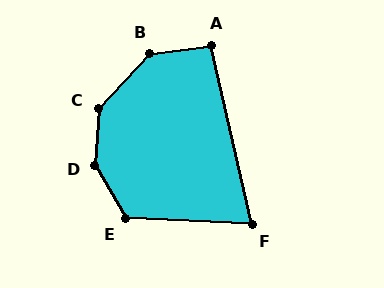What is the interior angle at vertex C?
Approximately 141 degrees (obtuse).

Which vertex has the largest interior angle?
D, at approximately 146 degrees.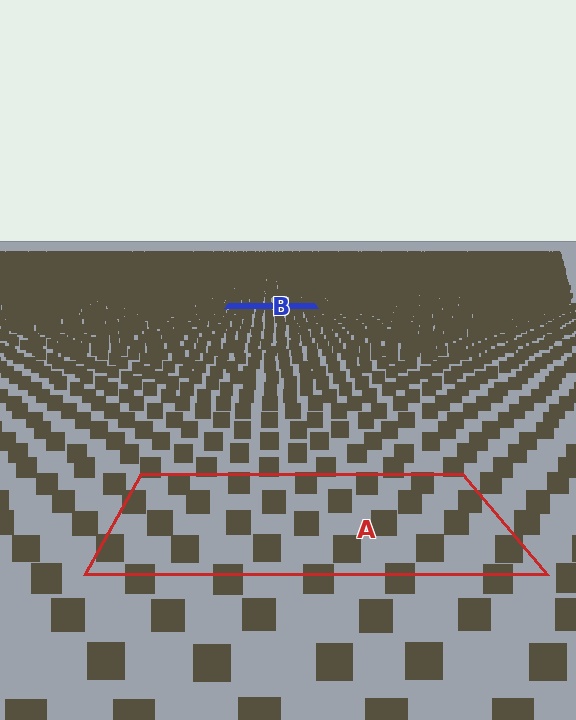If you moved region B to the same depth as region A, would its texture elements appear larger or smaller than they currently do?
They would appear larger. At a closer depth, the same texture elements are projected at a bigger on-screen size.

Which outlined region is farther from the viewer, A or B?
Region B is farther from the viewer — the texture elements inside it appear smaller and more densely packed.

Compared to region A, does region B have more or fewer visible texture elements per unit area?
Region B has more texture elements per unit area — they are packed more densely because it is farther away.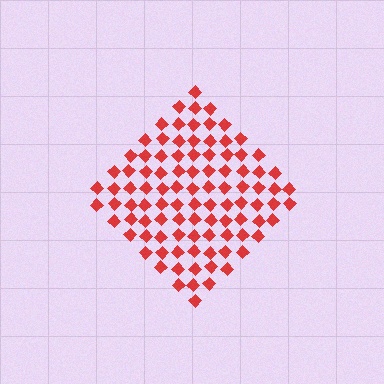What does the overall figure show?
The overall figure shows a diamond.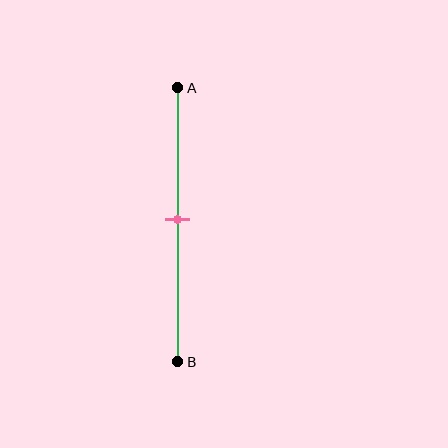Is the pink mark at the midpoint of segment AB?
Yes, the mark is approximately at the midpoint.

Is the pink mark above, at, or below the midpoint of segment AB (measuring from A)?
The pink mark is approximately at the midpoint of segment AB.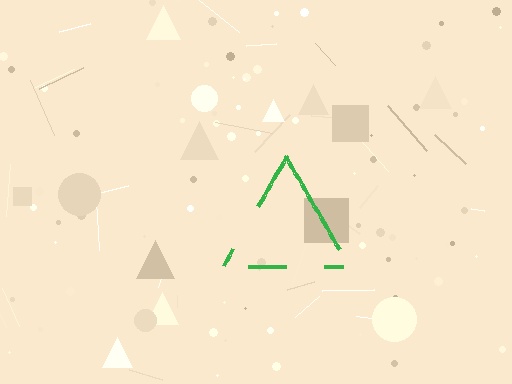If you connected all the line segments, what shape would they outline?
They would outline a triangle.